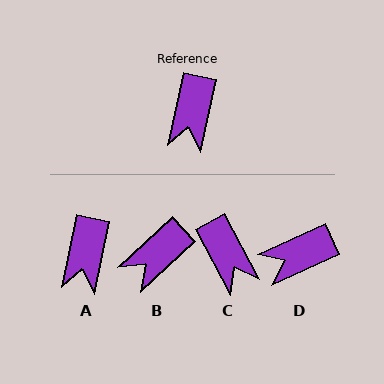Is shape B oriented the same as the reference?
No, it is off by about 36 degrees.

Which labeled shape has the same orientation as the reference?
A.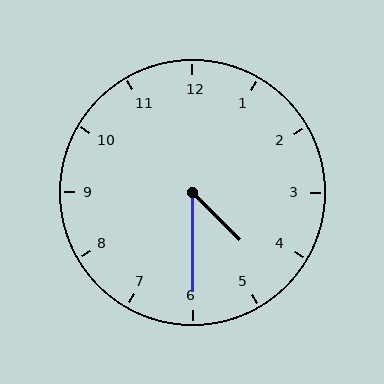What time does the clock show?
4:30.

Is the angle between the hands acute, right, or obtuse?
It is acute.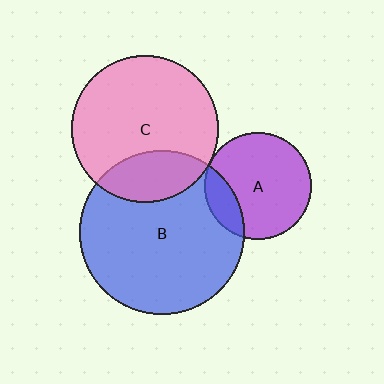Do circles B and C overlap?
Yes.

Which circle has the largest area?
Circle B (blue).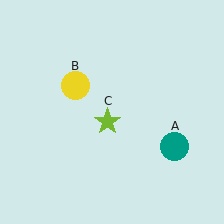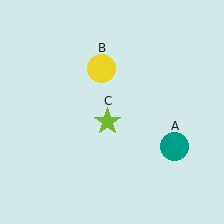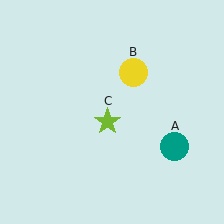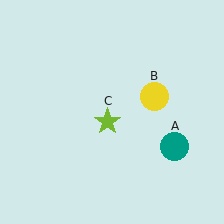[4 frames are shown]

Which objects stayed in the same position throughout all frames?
Teal circle (object A) and lime star (object C) remained stationary.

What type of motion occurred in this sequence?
The yellow circle (object B) rotated clockwise around the center of the scene.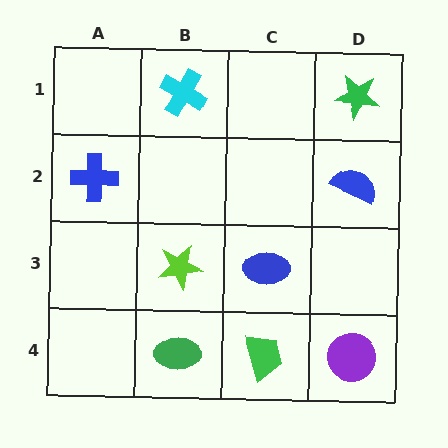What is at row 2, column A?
A blue cross.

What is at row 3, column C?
A blue ellipse.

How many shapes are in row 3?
2 shapes.